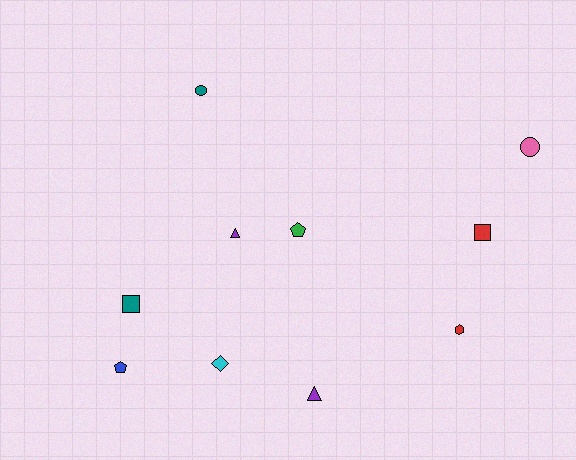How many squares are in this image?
There are 2 squares.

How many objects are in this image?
There are 10 objects.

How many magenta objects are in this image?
There are no magenta objects.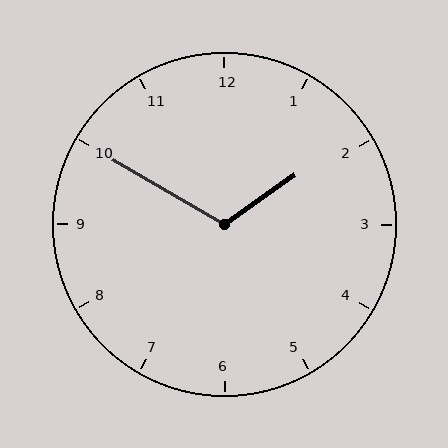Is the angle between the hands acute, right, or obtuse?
It is obtuse.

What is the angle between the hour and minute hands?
Approximately 115 degrees.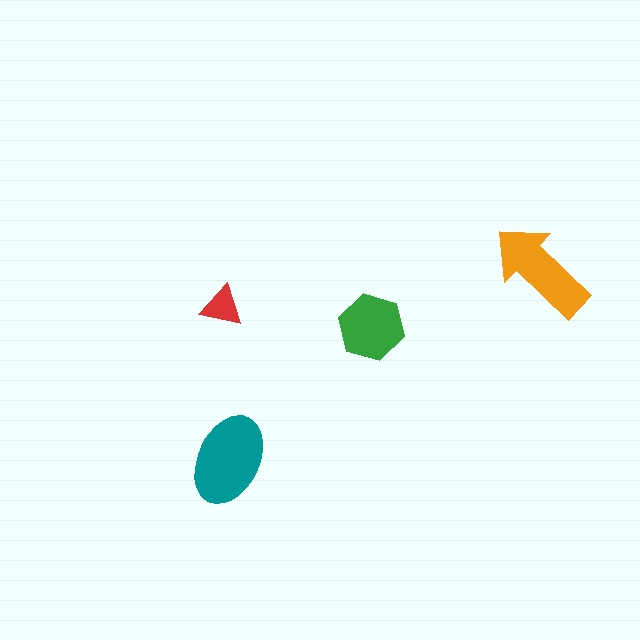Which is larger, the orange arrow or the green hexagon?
The orange arrow.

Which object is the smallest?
The red triangle.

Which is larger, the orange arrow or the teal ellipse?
The teal ellipse.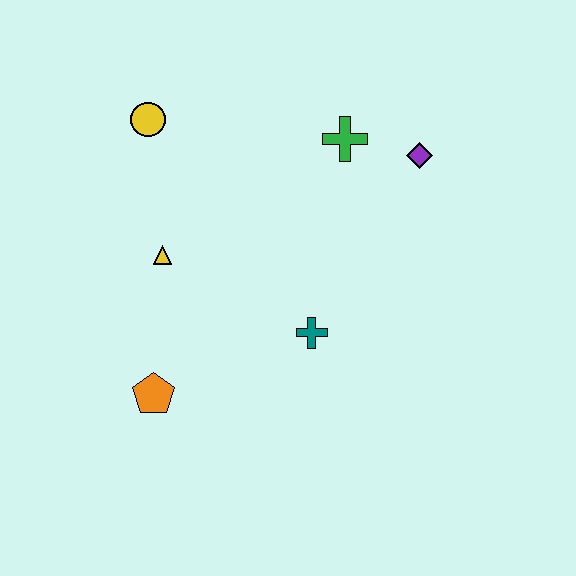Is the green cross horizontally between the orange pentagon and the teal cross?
No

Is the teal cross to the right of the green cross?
No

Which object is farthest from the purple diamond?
The orange pentagon is farthest from the purple diamond.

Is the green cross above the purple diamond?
Yes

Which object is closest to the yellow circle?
The yellow triangle is closest to the yellow circle.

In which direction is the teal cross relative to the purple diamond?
The teal cross is below the purple diamond.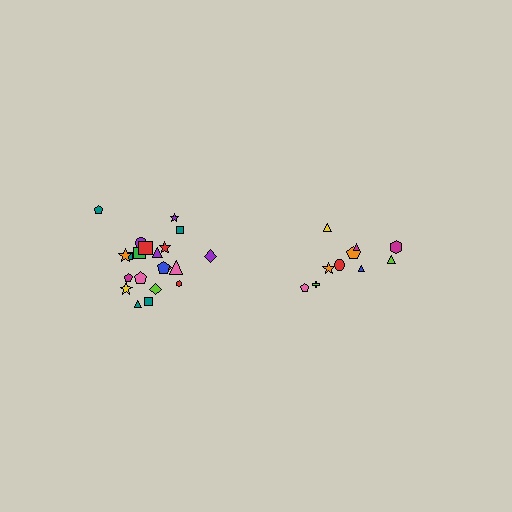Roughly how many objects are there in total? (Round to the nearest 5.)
Roughly 30 objects in total.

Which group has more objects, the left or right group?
The left group.